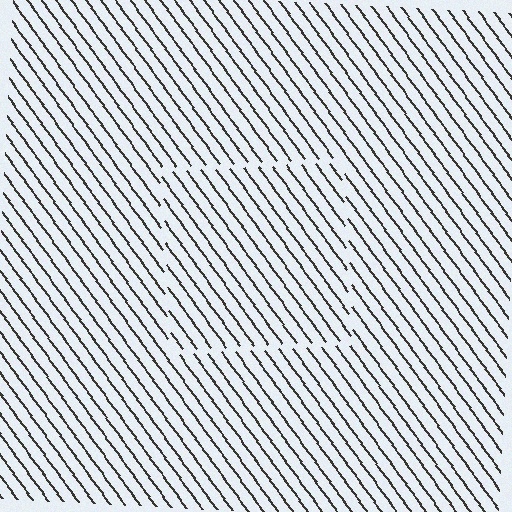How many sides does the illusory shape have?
4 sides — the line-ends trace a square.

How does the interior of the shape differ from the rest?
The interior of the shape contains the same grating, shifted by half a period — the contour is defined by the phase discontinuity where line-ends from the inner and outer gratings abut.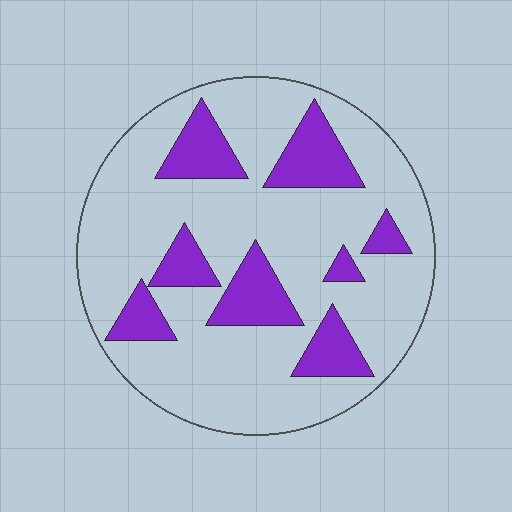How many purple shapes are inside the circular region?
8.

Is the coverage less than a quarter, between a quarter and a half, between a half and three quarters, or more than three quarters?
Less than a quarter.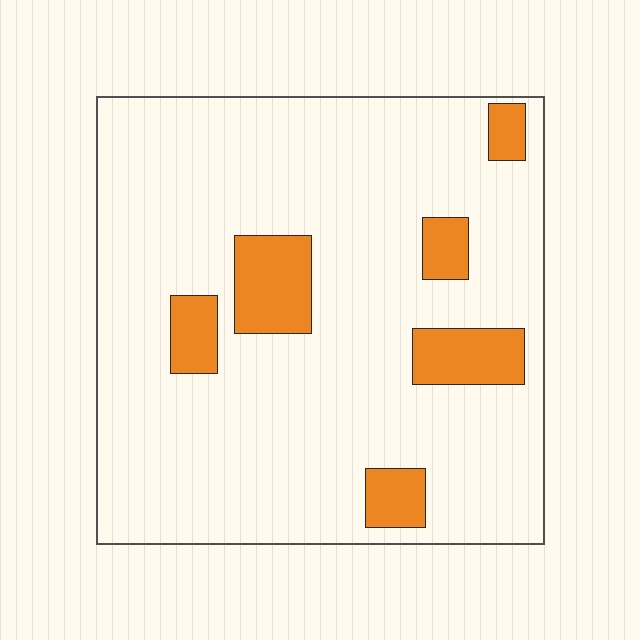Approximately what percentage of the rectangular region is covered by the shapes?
Approximately 15%.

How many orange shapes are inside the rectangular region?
6.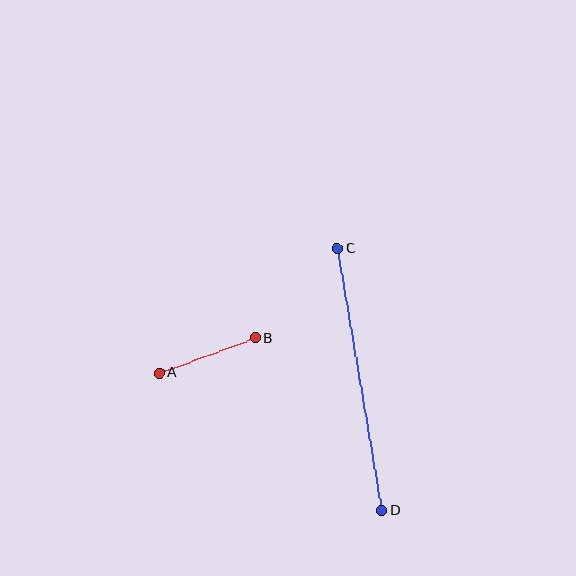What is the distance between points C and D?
The distance is approximately 266 pixels.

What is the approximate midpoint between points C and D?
The midpoint is at approximately (360, 380) pixels.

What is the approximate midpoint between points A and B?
The midpoint is at approximately (207, 355) pixels.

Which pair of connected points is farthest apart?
Points C and D are farthest apart.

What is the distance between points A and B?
The distance is approximately 102 pixels.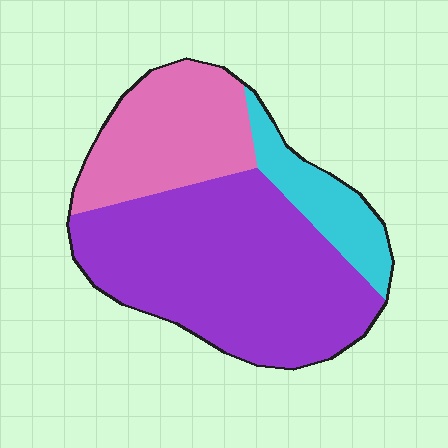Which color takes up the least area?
Cyan, at roughly 15%.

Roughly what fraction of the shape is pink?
Pink takes up between a quarter and a half of the shape.